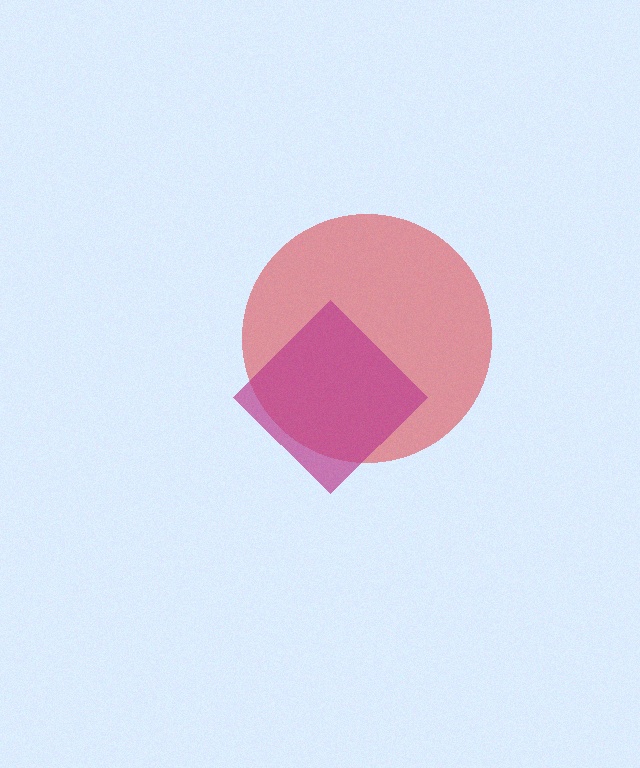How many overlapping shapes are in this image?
There are 2 overlapping shapes in the image.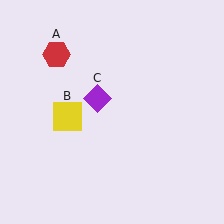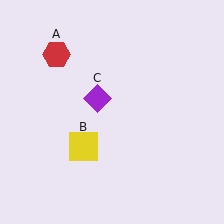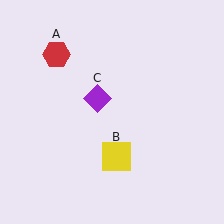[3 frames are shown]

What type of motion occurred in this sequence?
The yellow square (object B) rotated counterclockwise around the center of the scene.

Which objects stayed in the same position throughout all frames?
Red hexagon (object A) and purple diamond (object C) remained stationary.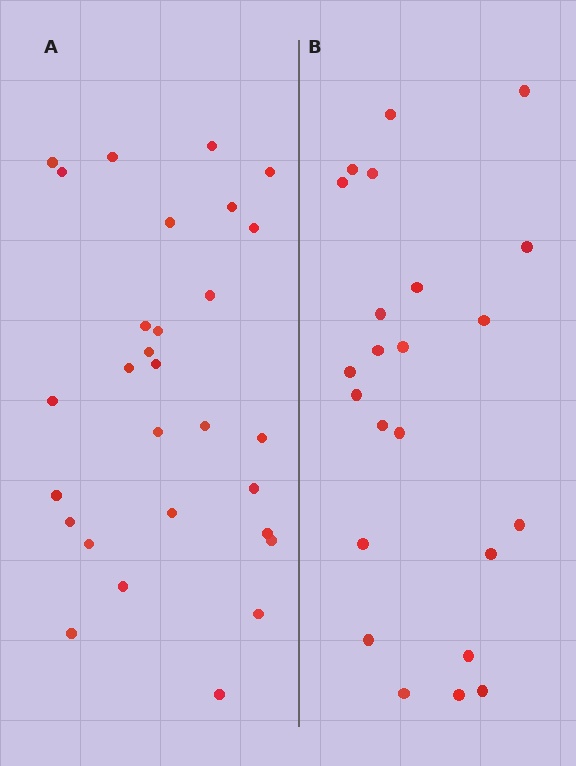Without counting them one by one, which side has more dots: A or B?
Region A (the left region) has more dots.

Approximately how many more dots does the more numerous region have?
Region A has about 6 more dots than region B.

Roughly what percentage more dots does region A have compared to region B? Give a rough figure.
About 25% more.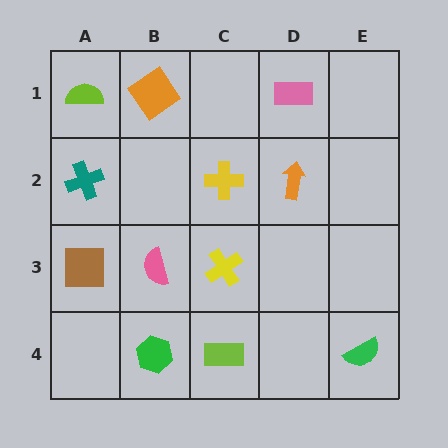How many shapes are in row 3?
3 shapes.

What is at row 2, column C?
A yellow cross.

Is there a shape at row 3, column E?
No, that cell is empty.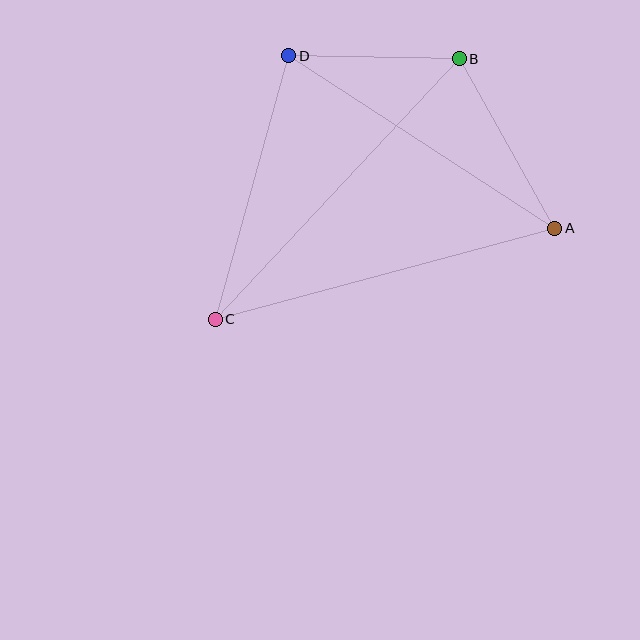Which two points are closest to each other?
Points B and D are closest to each other.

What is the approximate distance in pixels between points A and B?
The distance between A and B is approximately 194 pixels.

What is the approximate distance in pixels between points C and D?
The distance between C and D is approximately 274 pixels.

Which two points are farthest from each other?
Points B and C are farthest from each other.